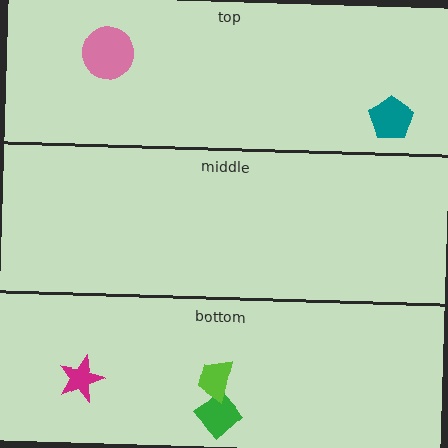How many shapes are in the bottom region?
3.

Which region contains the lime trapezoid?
The bottom region.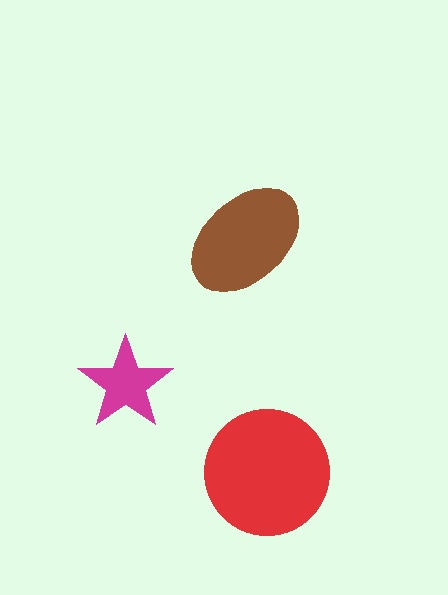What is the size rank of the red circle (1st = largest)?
1st.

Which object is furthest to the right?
The red circle is rightmost.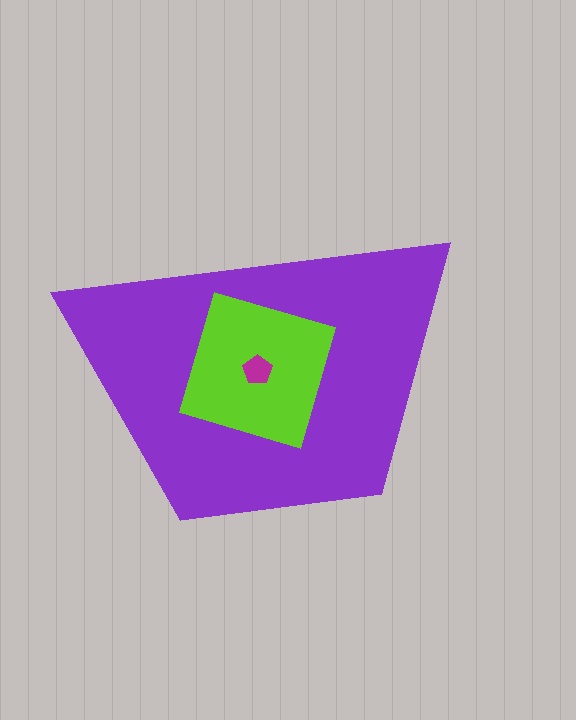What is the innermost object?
The magenta pentagon.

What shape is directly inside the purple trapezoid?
The lime square.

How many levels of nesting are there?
3.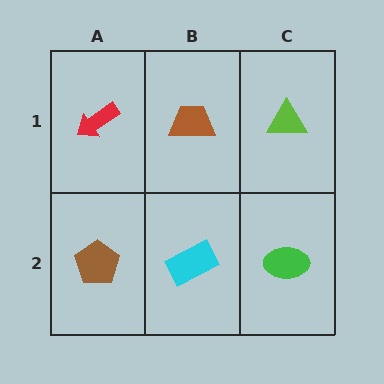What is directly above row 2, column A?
A red arrow.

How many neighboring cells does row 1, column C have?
2.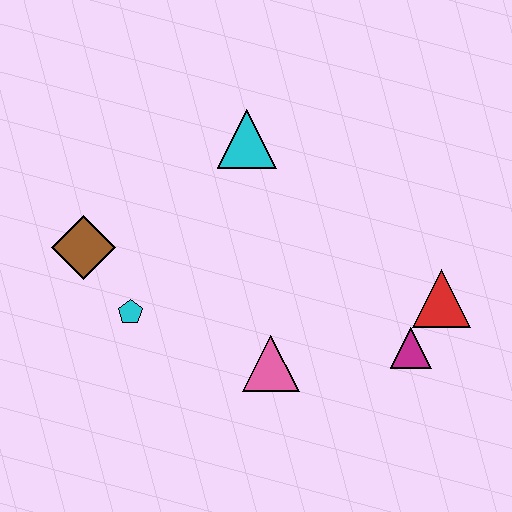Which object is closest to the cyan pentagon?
The brown diamond is closest to the cyan pentagon.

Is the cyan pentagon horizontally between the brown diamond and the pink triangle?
Yes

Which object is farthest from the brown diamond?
The red triangle is farthest from the brown diamond.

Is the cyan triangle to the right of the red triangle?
No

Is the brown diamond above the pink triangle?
Yes